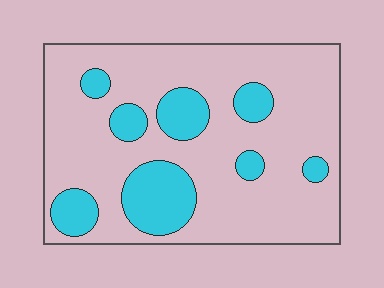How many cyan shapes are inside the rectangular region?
8.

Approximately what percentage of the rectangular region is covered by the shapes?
Approximately 20%.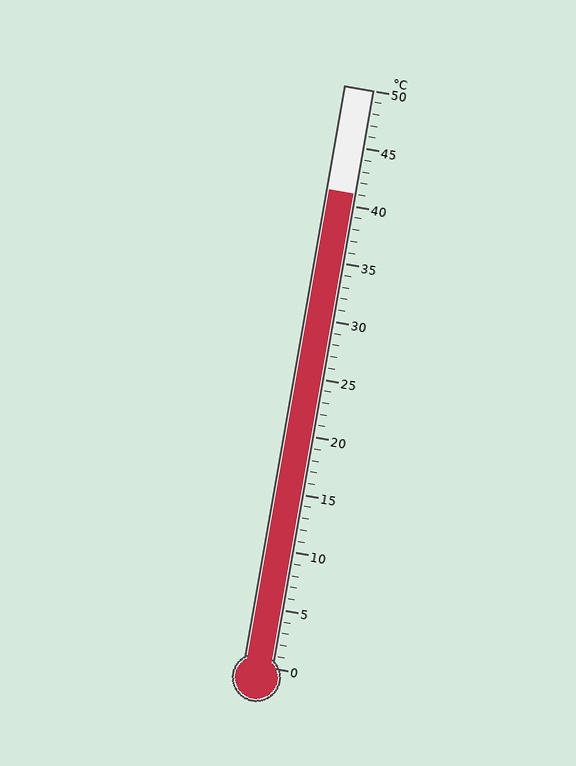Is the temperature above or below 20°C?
The temperature is above 20°C.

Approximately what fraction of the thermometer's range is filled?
The thermometer is filled to approximately 80% of its range.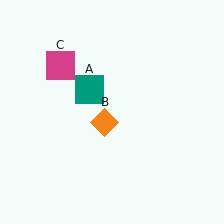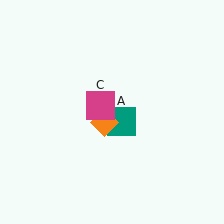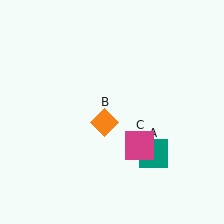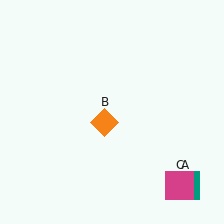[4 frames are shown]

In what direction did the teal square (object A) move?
The teal square (object A) moved down and to the right.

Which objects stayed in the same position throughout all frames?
Orange diamond (object B) remained stationary.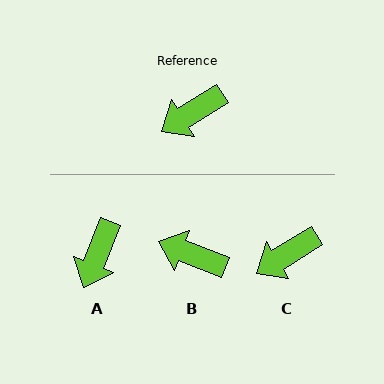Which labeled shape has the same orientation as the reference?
C.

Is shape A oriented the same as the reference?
No, it is off by about 36 degrees.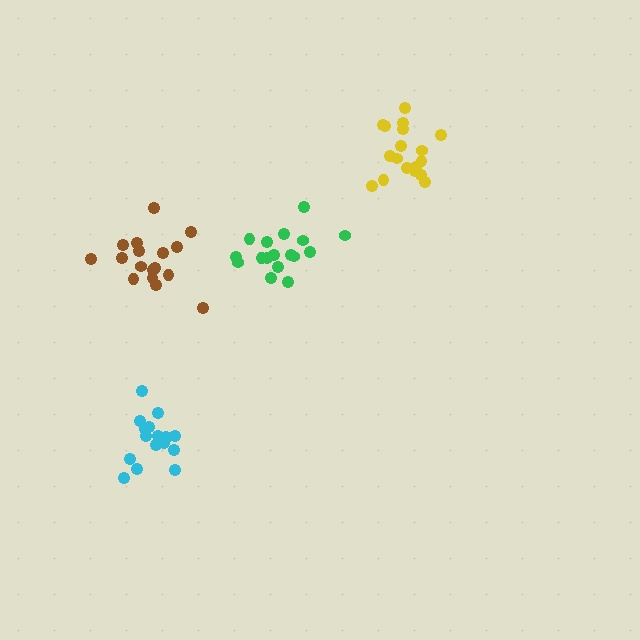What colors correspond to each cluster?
The clusters are colored: yellow, green, brown, cyan.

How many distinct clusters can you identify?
There are 4 distinct clusters.